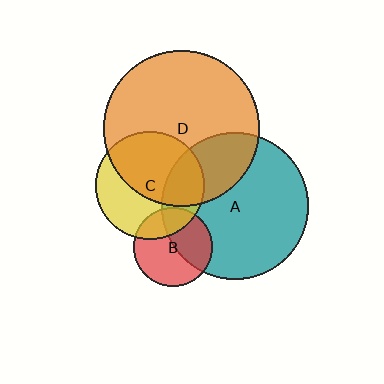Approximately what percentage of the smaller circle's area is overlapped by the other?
Approximately 60%.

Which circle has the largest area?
Circle D (orange).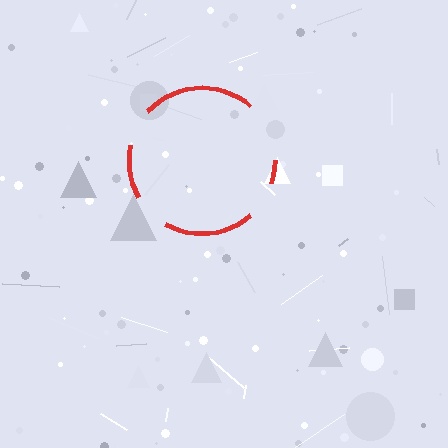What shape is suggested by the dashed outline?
The dashed outline suggests a circle.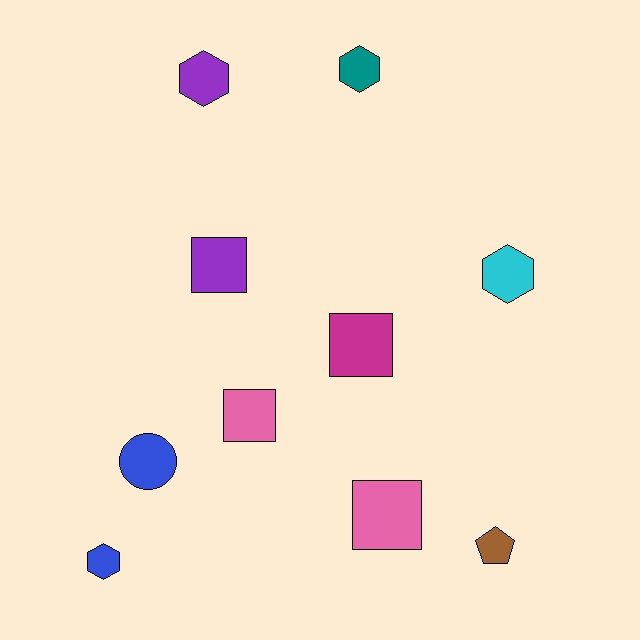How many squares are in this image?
There are 4 squares.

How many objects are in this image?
There are 10 objects.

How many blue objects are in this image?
There are 2 blue objects.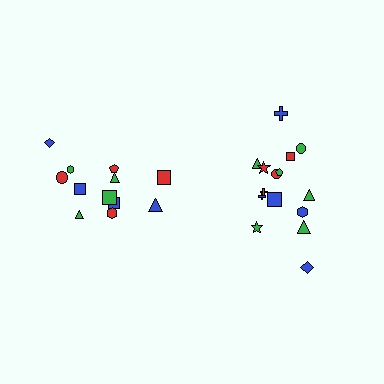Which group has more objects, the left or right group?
The right group.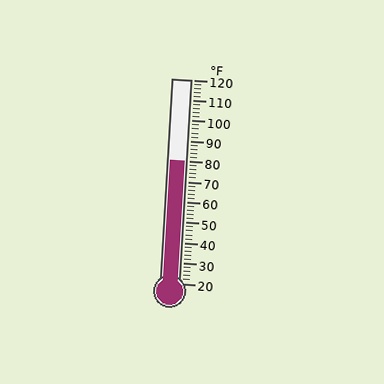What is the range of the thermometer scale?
The thermometer scale ranges from 20°F to 120°F.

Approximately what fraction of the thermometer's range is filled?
The thermometer is filled to approximately 60% of its range.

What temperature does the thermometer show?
The thermometer shows approximately 80°F.